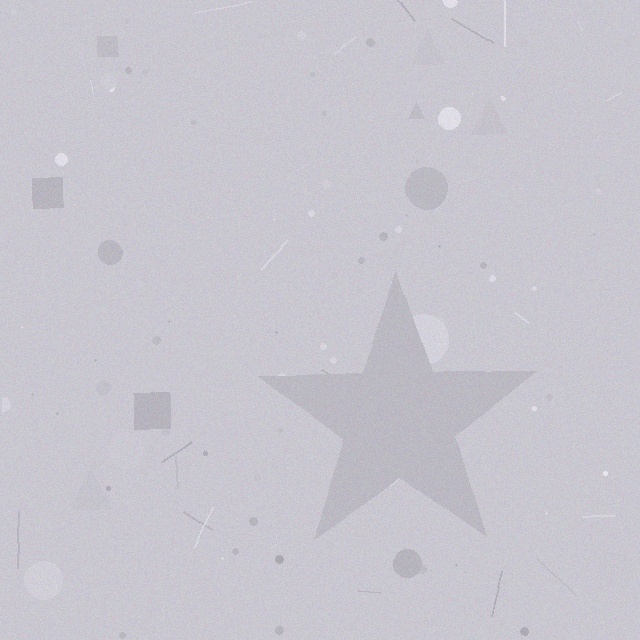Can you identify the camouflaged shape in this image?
The camouflaged shape is a star.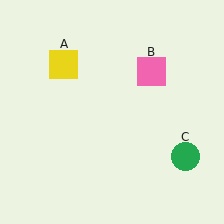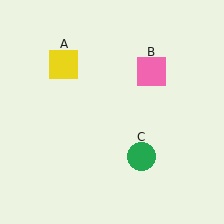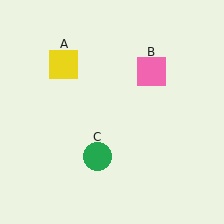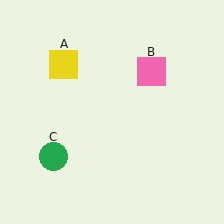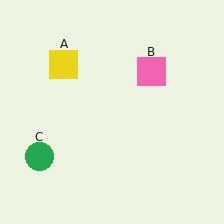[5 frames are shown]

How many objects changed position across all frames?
1 object changed position: green circle (object C).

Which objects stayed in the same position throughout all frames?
Yellow square (object A) and pink square (object B) remained stationary.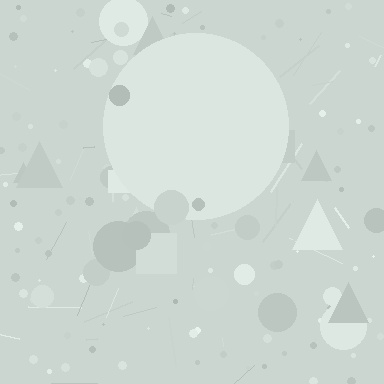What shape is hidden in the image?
A circle is hidden in the image.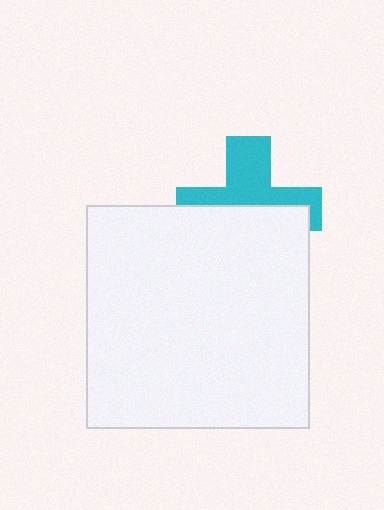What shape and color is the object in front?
The object in front is a white square.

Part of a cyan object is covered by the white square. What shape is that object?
It is a cross.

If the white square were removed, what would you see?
You would see the complete cyan cross.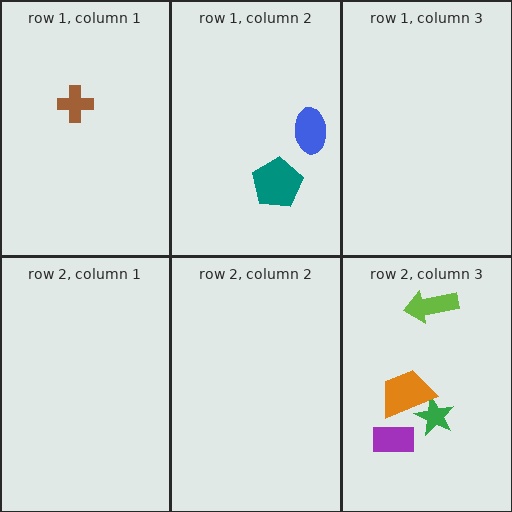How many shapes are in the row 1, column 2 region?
2.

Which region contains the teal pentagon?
The row 1, column 2 region.